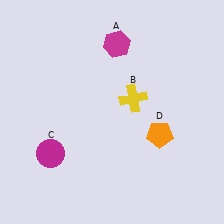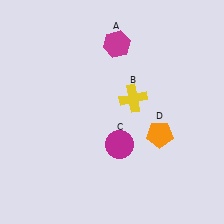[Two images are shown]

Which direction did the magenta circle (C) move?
The magenta circle (C) moved right.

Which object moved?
The magenta circle (C) moved right.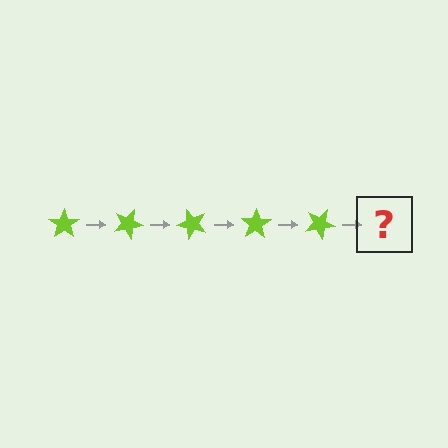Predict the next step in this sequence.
The next step is a lime star rotated 125 degrees.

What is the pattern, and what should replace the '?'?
The pattern is that the star rotates 25 degrees each step. The '?' should be a lime star rotated 125 degrees.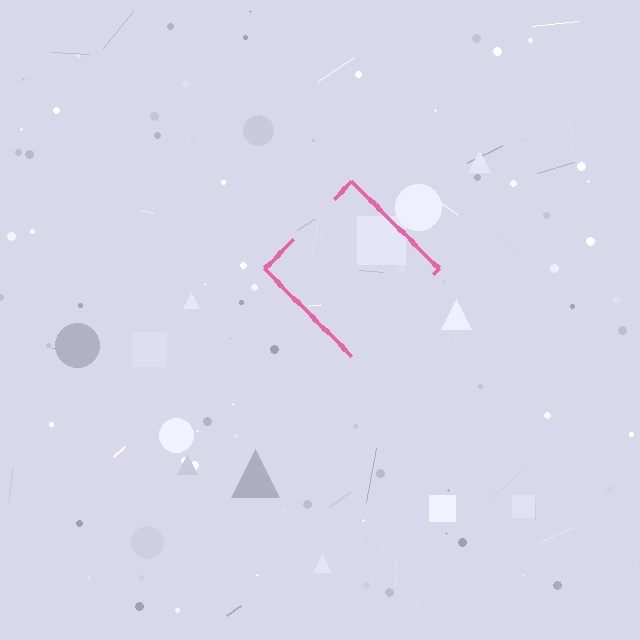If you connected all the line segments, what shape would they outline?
They would outline a diamond.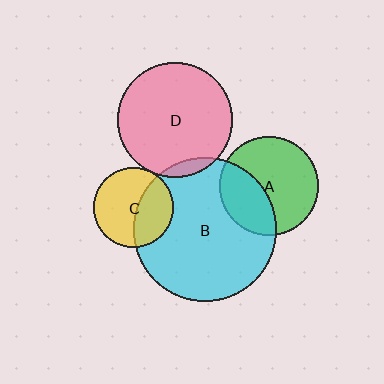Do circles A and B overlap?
Yes.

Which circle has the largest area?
Circle B (cyan).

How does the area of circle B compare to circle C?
Approximately 3.2 times.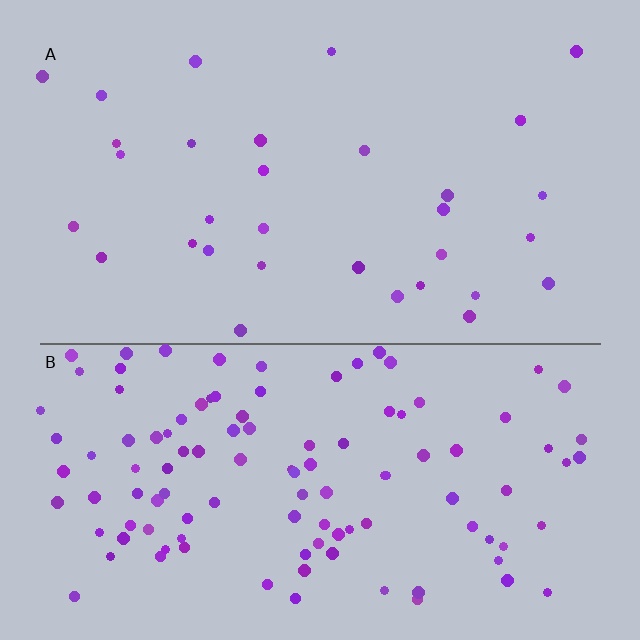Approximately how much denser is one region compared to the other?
Approximately 3.4× — region B over region A.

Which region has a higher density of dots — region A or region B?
B (the bottom).